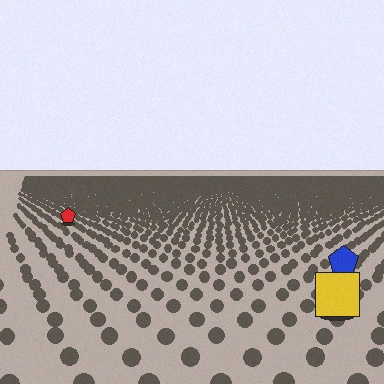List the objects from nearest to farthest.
From nearest to farthest: the yellow square, the blue pentagon, the red pentagon.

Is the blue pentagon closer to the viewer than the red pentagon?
Yes. The blue pentagon is closer — you can tell from the texture gradient: the ground texture is coarser near it.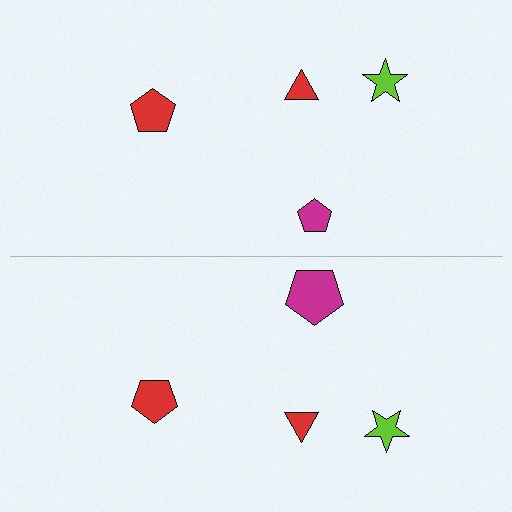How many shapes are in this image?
There are 8 shapes in this image.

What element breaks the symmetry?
The magenta pentagon on the bottom side has a different size than its mirror counterpart.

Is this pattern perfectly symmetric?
No, the pattern is not perfectly symmetric. The magenta pentagon on the bottom side has a different size than its mirror counterpart.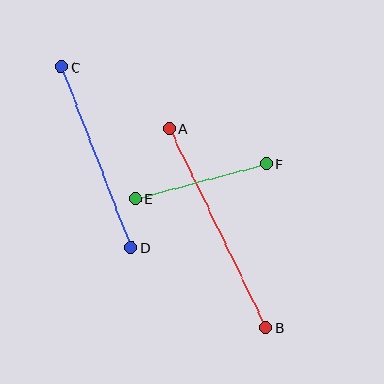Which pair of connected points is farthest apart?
Points A and B are farthest apart.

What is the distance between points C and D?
The distance is approximately 194 pixels.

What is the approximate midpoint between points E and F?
The midpoint is at approximately (200, 181) pixels.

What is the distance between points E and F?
The distance is approximately 136 pixels.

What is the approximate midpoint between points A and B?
The midpoint is at approximately (218, 228) pixels.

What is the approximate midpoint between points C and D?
The midpoint is at approximately (96, 157) pixels.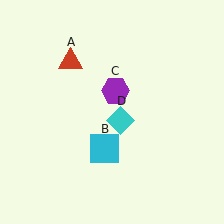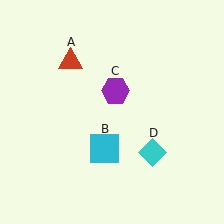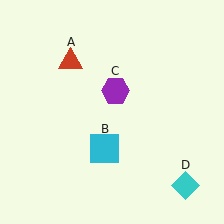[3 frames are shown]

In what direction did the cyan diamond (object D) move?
The cyan diamond (object D) moved down and to the right.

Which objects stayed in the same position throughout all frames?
Red triangle (object A) and cyan square (object B) and purple hexagon (object C) remained stationary.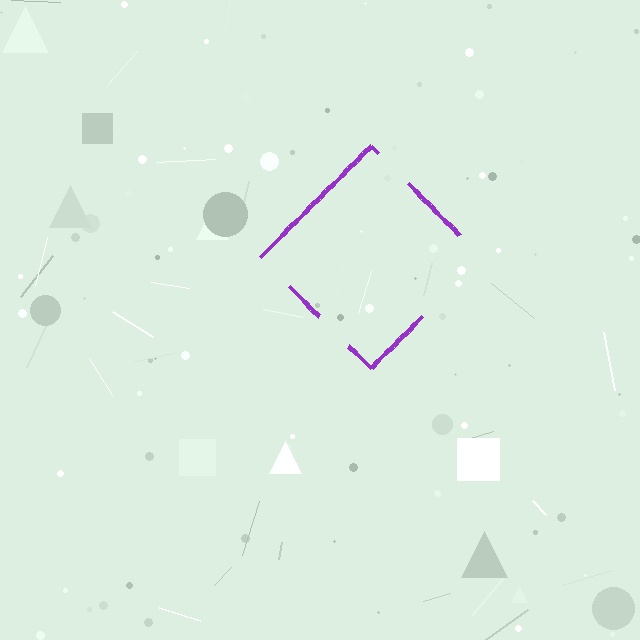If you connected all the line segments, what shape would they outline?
They would outline a diamond.